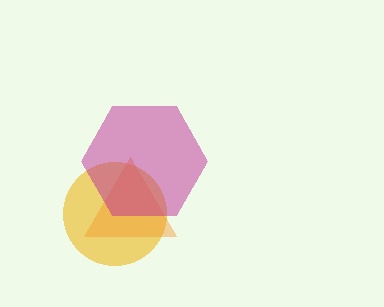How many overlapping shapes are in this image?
There are 3 overlapping shapes in the image.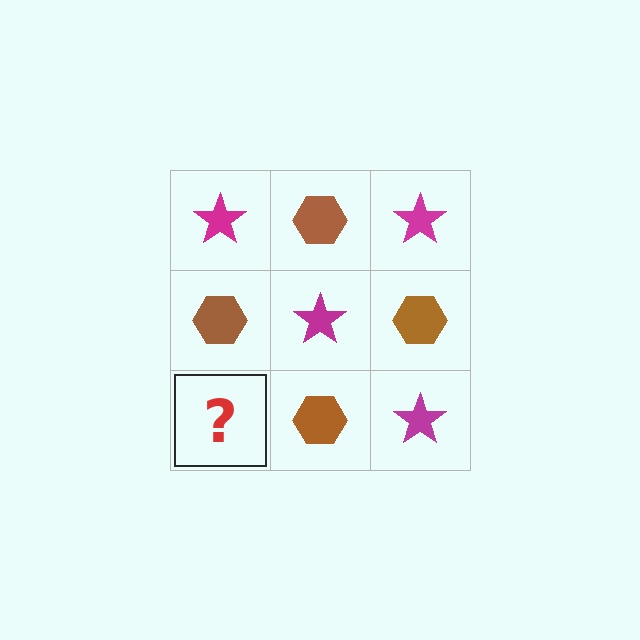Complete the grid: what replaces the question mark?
The question mark should be replaced with a magenta star.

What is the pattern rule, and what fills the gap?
The rule is that it alternates magenta star and brown hexagon in a checkerboard pattern. The gap should be filled with a magenta star.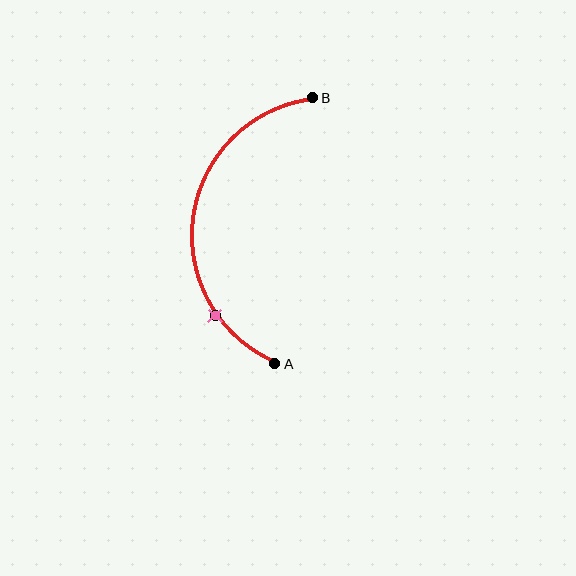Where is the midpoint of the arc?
The arc midpoint is the point on the curve farthest from the straight line joining A and B. It sits to the left of that line.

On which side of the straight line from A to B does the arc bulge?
The arc bulges to the left of the straight line connecting A and B.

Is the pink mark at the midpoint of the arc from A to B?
No. The pink mark lies on the arc but is closer to endpoint A. The arc midpoint would be at the point on the curve equidistant along the arc from both A and B.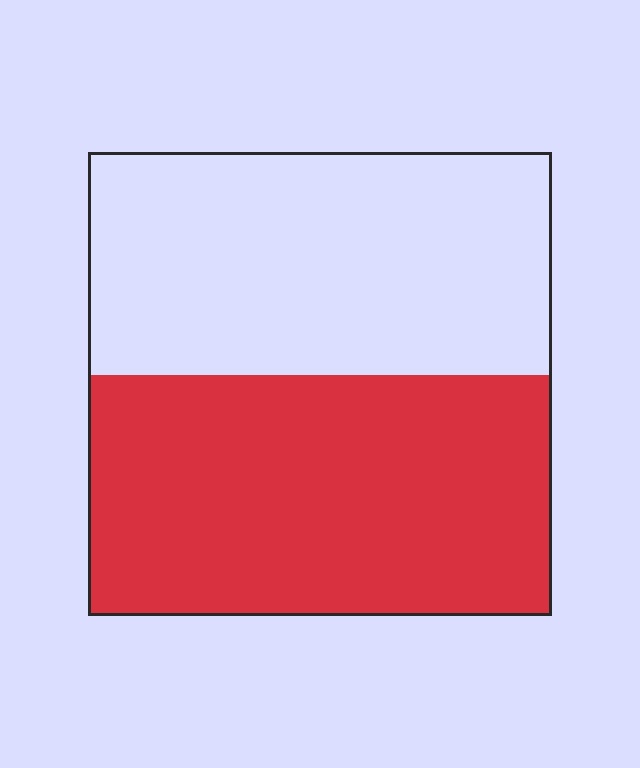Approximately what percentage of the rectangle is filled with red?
Approximately 50%.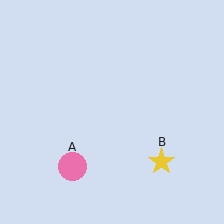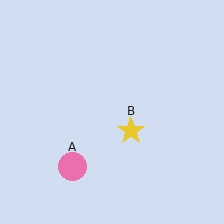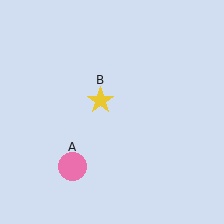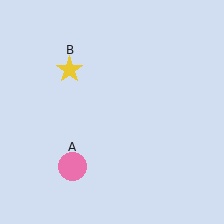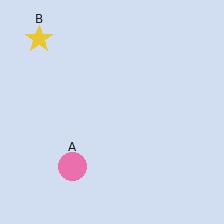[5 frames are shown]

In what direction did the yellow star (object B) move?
The yellow star (object B) moved up and to the left.